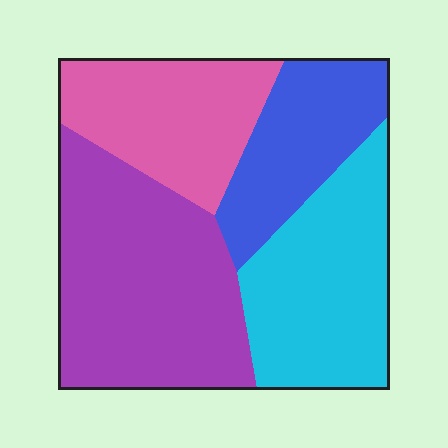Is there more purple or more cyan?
Purple.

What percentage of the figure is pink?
Pink takes up between a sixth and a third of the figure.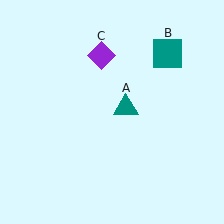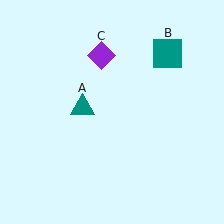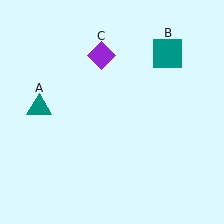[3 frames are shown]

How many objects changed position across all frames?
1 object changed position: teal triangle (object A).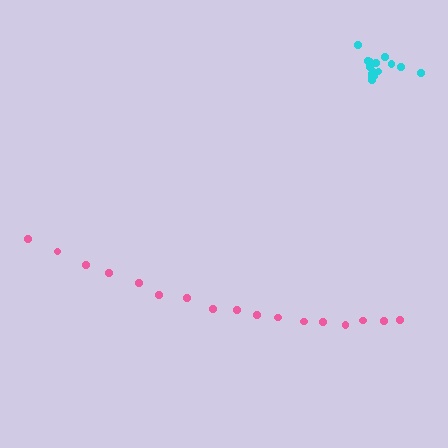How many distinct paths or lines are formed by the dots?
There are 2 distinct paths.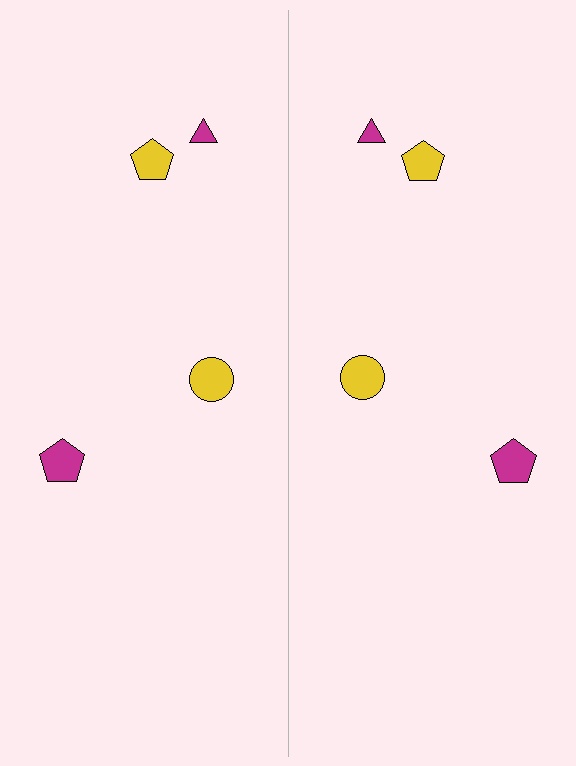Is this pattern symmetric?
Yes, this pattern has bilateral (reflection) symmetry.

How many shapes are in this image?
There are 8 shapes in this image.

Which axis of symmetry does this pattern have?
The pattern has a vertical axis of symmetry running through the center of the image.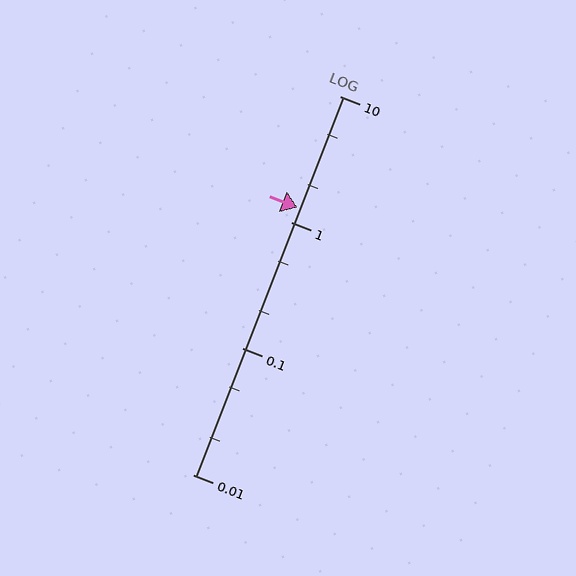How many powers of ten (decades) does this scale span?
The scale spans 3 decades, from 0.01 to 10.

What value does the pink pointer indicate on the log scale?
The pointer indicates approximately 1.3.